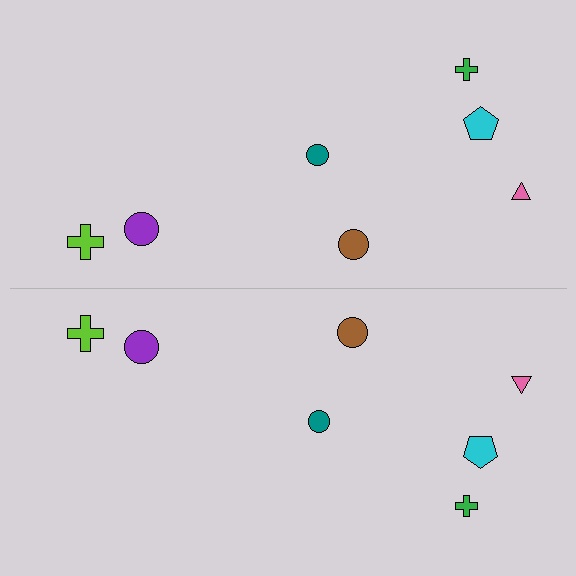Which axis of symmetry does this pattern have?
The pattern has a horizontal axis of symmetry running through the center of the image.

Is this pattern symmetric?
Yes, this pattern has bilateral (reflection) symmetry.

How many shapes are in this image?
There are 14 shapes in this image.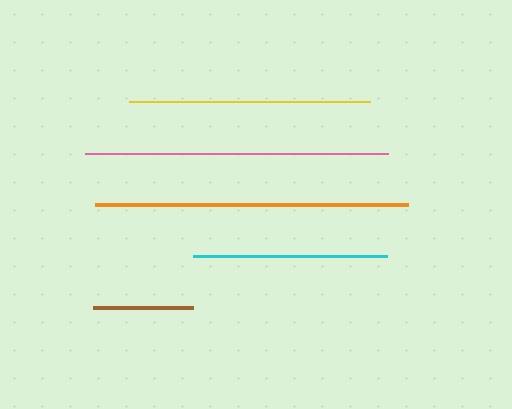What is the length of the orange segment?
The orange segment is approximately 313 pixels long.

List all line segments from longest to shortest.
From longest to shortest: orange, pink, yellow, cyan, brown.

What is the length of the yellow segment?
The yellow segment is approximately 241 pixels long.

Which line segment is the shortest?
The brown line is the shortest at approximately 101 pixels.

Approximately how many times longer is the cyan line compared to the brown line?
The cyan line is approximately 1.9 times the length of the brown line.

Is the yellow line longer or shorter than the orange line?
The orange line is longer than the yellow line.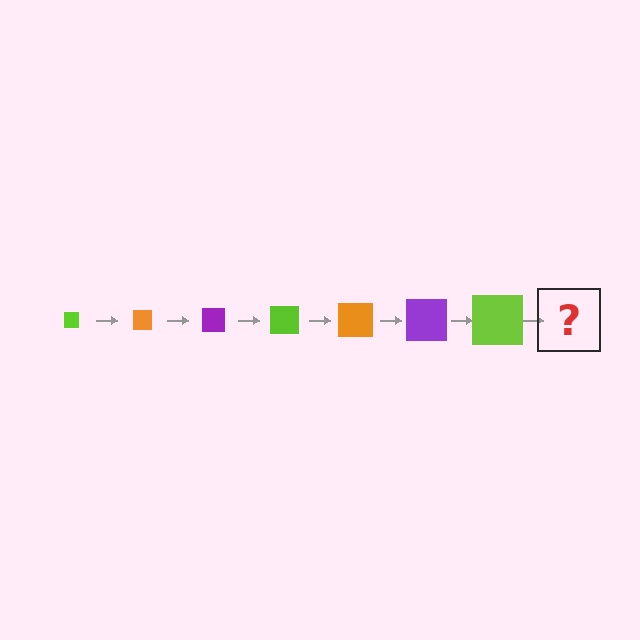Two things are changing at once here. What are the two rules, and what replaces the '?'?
The two rules are that the square grows larger each step and the color cycles through lime, orange, and purple. The '?' should be an orange square, larger than the previous one.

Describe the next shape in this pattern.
It should be an orange square, larger than the previous one.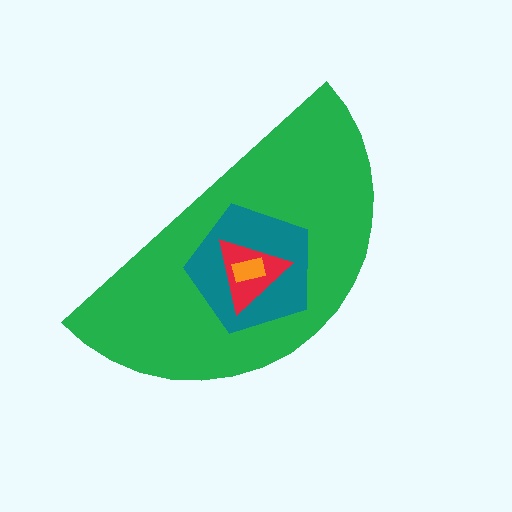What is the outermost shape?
The green semicircle.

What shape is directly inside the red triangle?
The orange rectangle.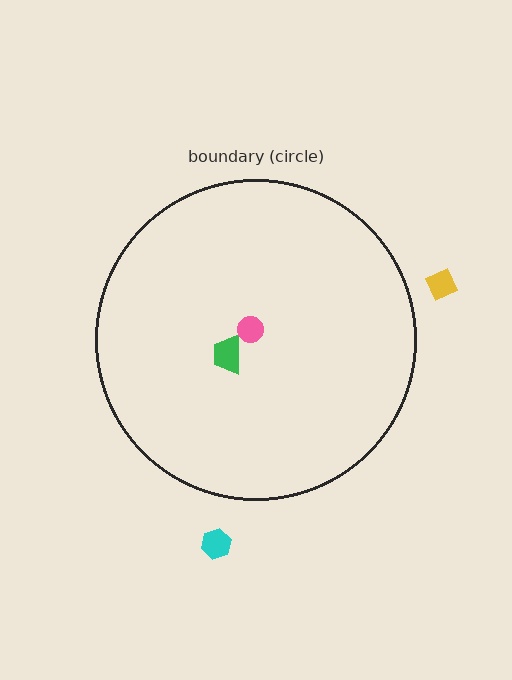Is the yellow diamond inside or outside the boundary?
Outside.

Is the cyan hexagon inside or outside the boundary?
Outside.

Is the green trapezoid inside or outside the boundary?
Inside.